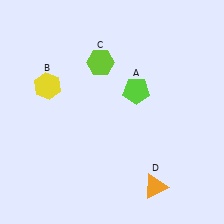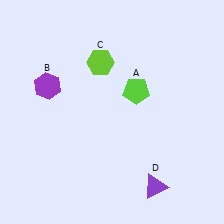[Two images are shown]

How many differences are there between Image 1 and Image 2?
There are 2 differences between the two images.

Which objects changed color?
B changed from yellow to purple. D changed from orange to purple.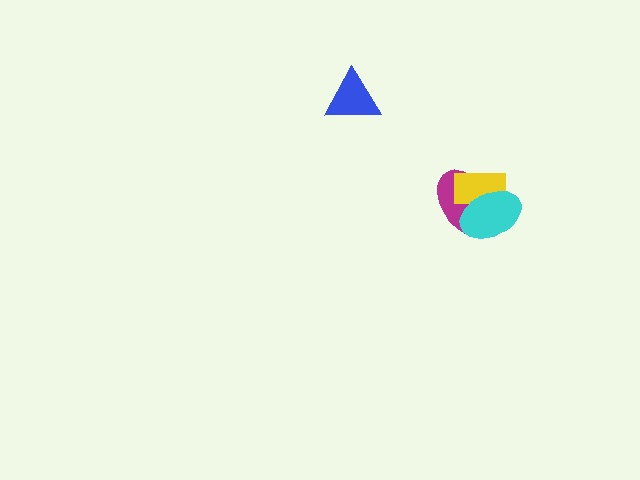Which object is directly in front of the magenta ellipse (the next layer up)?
The yellow rectangle is directly in front of the magenta ellipse.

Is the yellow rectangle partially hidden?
Yes, it is partially covered by another shape.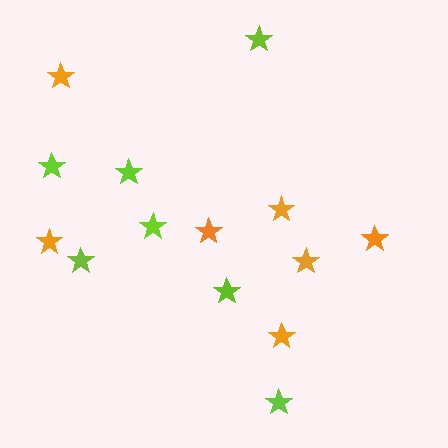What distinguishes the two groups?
There are 2 groups: one group of lime stars (7) and one group of orange stars (7).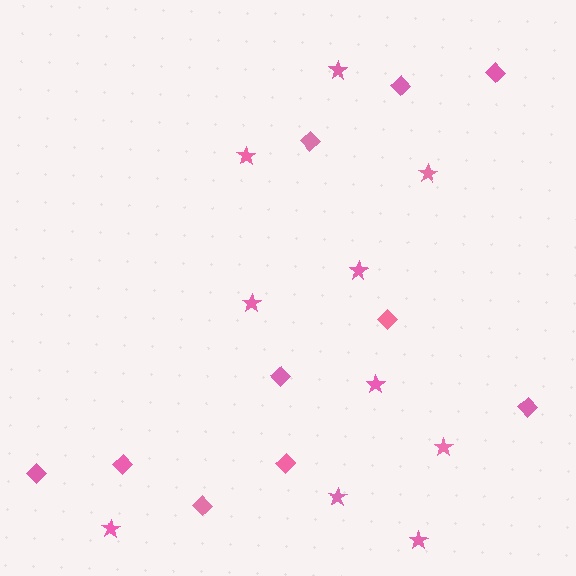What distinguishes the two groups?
There are 2 groups: one group of diamonds (10) and one group of stars (10).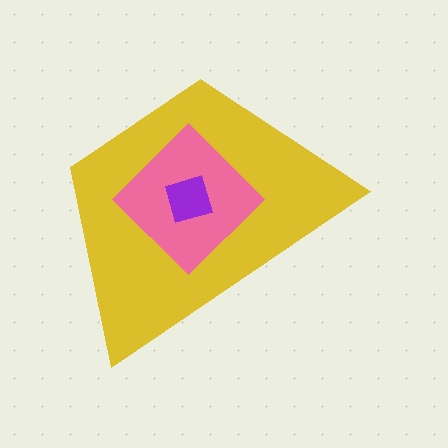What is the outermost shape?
The yellow trapezoid.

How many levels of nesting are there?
3.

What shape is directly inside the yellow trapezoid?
The pink diamond.